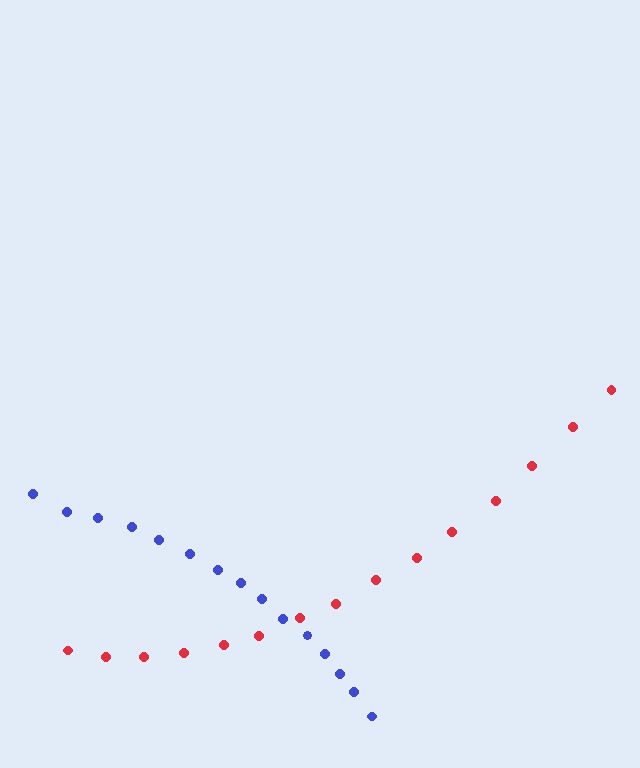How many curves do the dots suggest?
There are 2 distinct paths.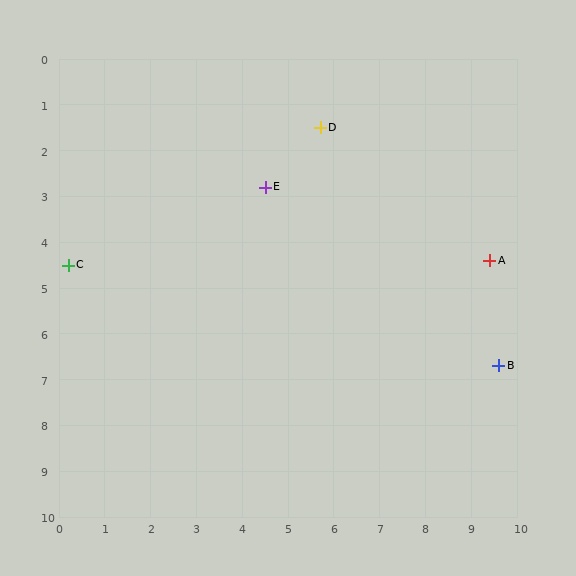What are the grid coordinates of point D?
Point D is at approximately (5.7, 1.5).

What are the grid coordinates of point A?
Point A is at approximately (9.4, 4.4).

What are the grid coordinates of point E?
Point E is at approximately (4.5, 2.8).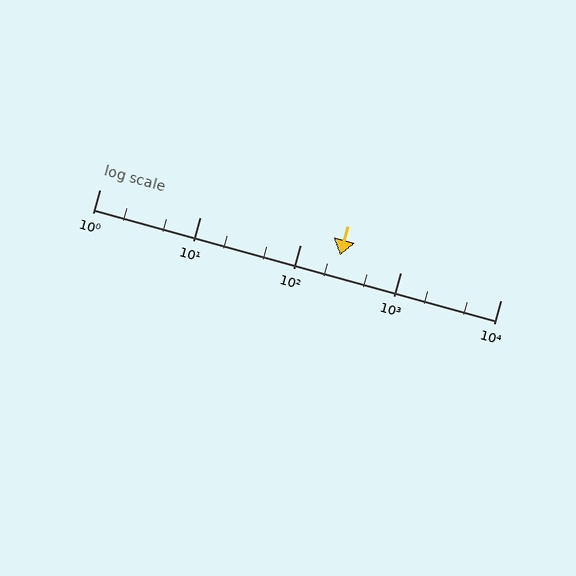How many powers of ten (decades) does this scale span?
The scale spans 4 decades, from 1 to 10000.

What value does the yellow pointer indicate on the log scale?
The pointer indicates approximately 250.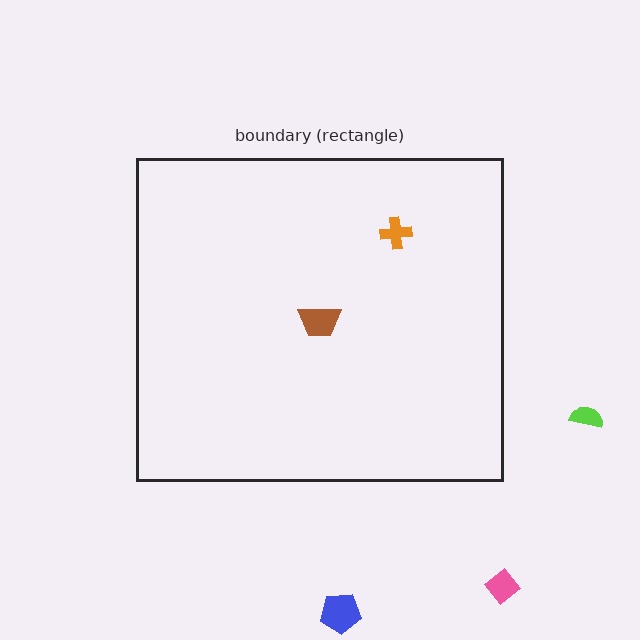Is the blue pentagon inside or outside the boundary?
Outside.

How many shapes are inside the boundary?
2 inside, 3 outside.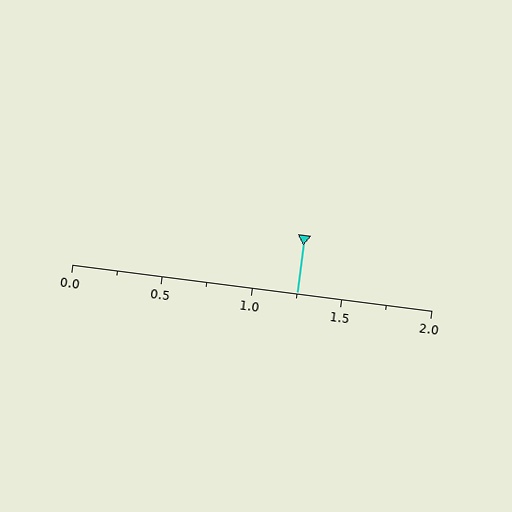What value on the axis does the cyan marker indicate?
The marker indicates approximately 1.25.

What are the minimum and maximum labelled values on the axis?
The axis runs from 0.0 to 2.0.